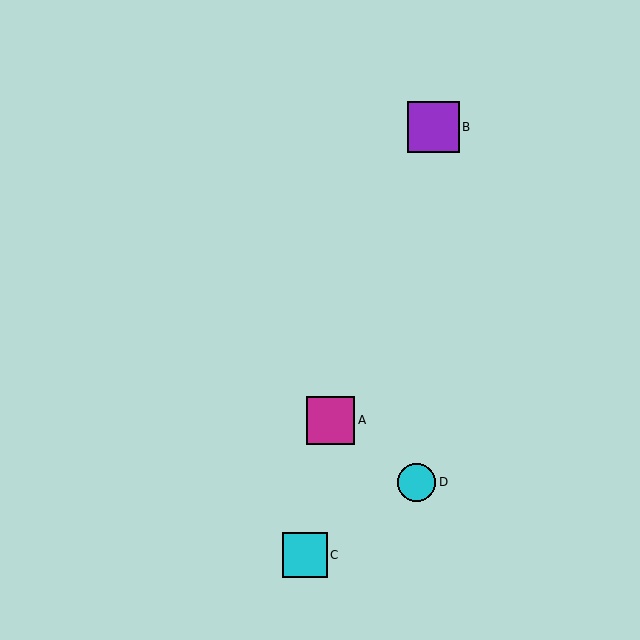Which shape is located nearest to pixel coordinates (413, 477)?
The cyan circle (labeled D) at (417, 482) is nearest to that location.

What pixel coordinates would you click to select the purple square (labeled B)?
Click at (433, 127) to select the purple square B.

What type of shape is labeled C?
Shape C is a cyan square.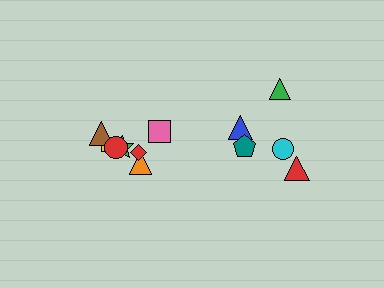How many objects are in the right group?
There are 5 objects.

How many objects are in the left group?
There are 7 objects.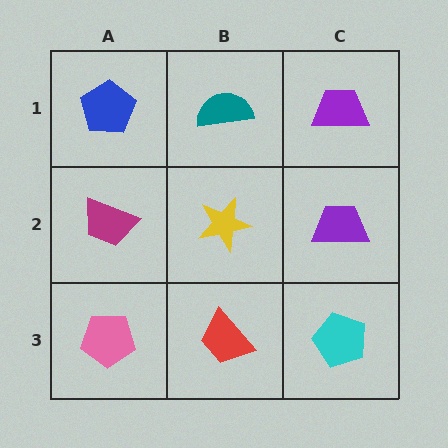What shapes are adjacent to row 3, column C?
A purple trapezoid (row 2, column C), a red trapezoid (row 3, column B).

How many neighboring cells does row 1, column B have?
3.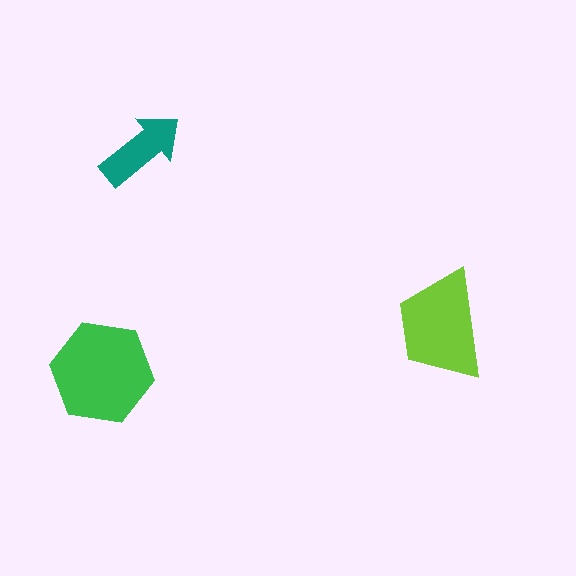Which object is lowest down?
The green hexagon is bottommost.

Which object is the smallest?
The teal arrow.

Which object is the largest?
The green hexagon.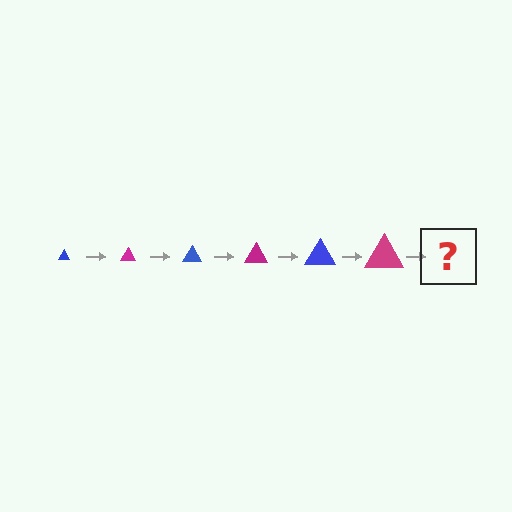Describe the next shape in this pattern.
It should be a blue triangle, larger than the previous one.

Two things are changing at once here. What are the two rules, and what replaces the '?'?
The two rules are that the triangle grows larger each step and the color cycles through blue and magenta. The '?' should be a blue triangle, larger than the previous one.